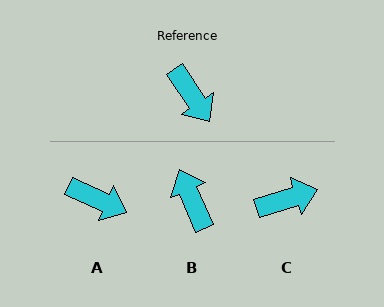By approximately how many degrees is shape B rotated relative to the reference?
Approximately 169 degrees counter-clockwise.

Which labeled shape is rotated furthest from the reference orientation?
B, about 169 degrees away.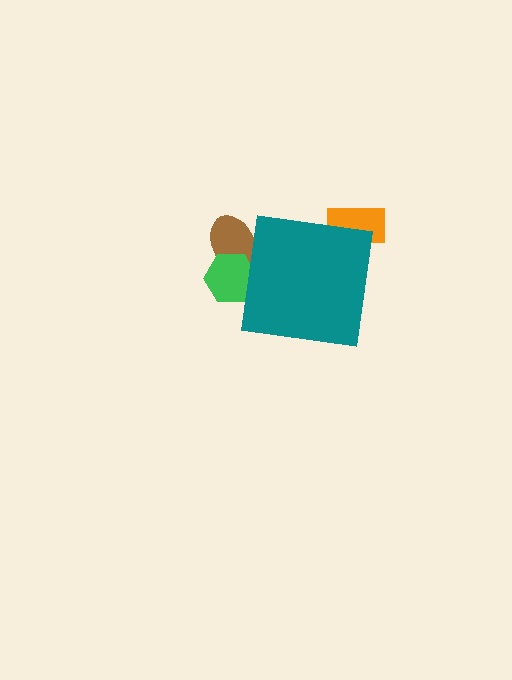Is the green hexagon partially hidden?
Yes, the green hexagon is partially hidden behind the teal square.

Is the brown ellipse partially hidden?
Yes, the brown ellipse is partially hidden behind the teal square.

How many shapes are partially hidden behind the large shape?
3 shapes are partially hidden.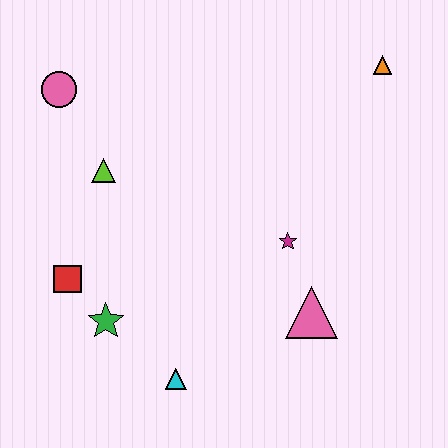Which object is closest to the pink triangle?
The magenta star is closest to the pink triangle.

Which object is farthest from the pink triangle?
The pink circle is farthest from the pink triangle.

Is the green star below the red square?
Yes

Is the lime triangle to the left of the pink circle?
No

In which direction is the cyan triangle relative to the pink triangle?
The cyan triangle is to the left of the pink triangle.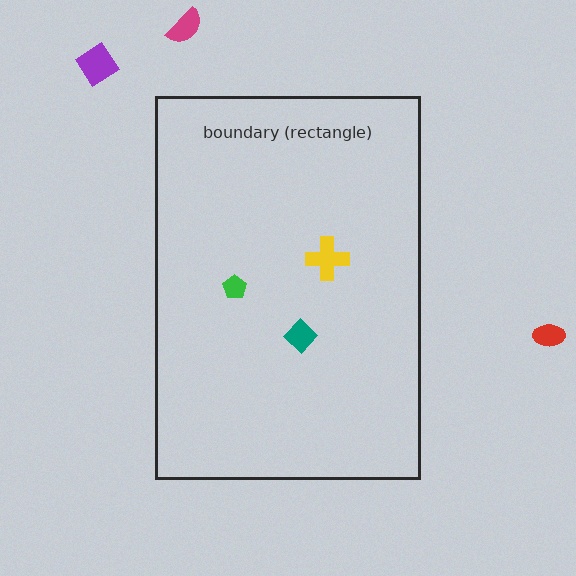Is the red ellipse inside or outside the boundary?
Outside.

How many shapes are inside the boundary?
3 inside, 3 outside.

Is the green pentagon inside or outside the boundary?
Inside.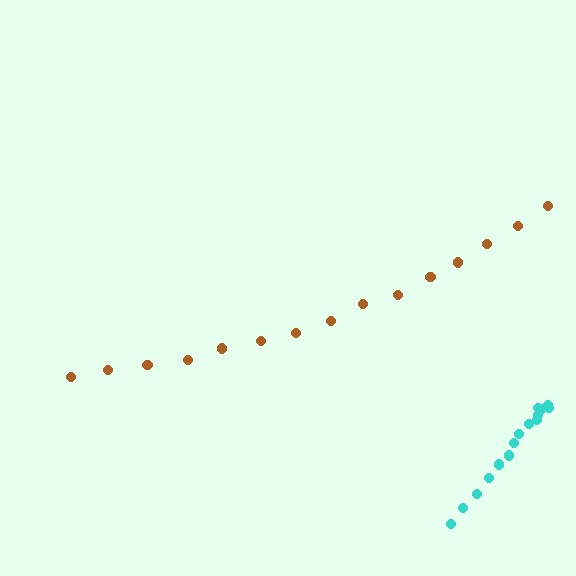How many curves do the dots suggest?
There are 2 distinct paths.